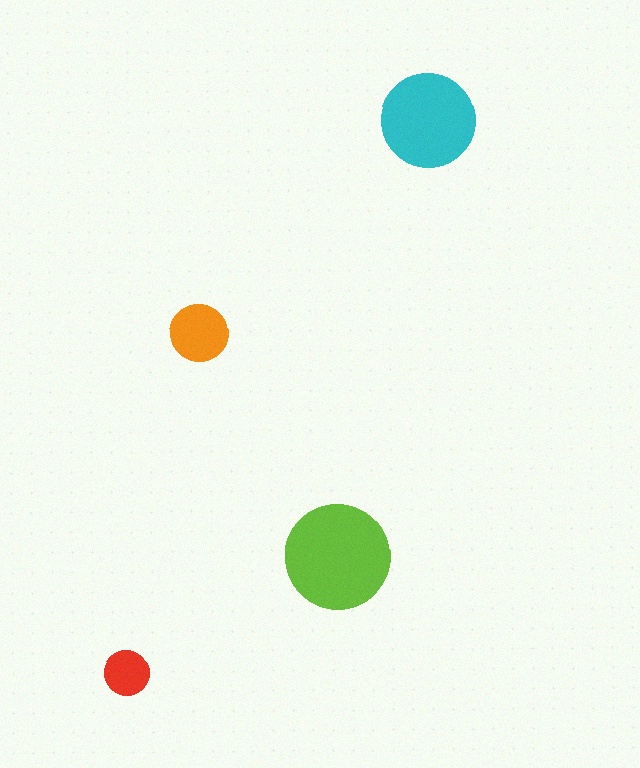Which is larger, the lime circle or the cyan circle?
The lime one.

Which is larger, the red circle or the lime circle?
The lime one.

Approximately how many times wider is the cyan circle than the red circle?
About 2 times wider.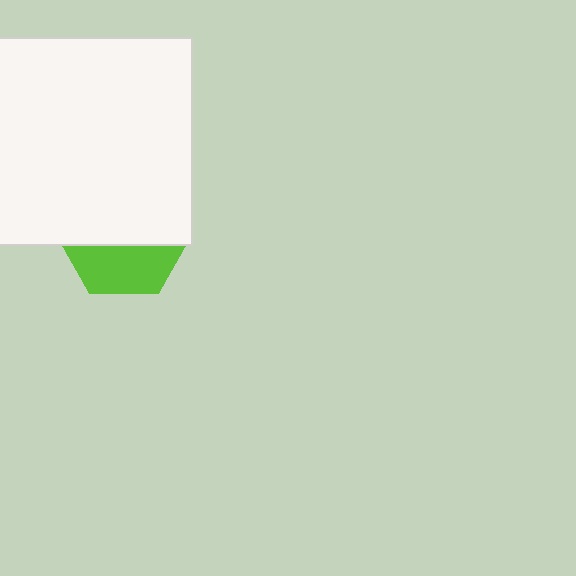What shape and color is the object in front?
The object in front is a white square.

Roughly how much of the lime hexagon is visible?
A small part of it is visible (roughly 37%).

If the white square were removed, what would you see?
You would see the complete lime hexagon.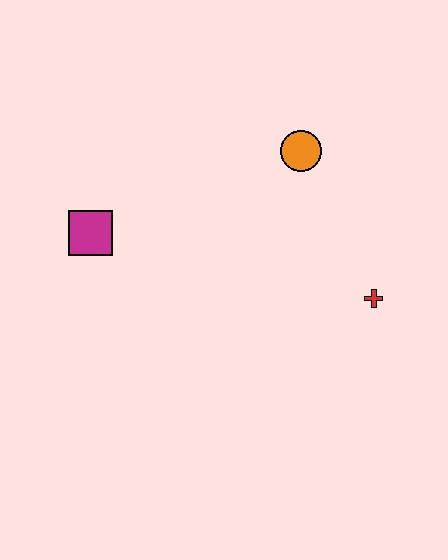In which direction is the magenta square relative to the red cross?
The magenta square is to the left of the red cross.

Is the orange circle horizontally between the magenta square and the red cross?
Yes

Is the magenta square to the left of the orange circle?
Yes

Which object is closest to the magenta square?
The orange circle is closest to the magenta square.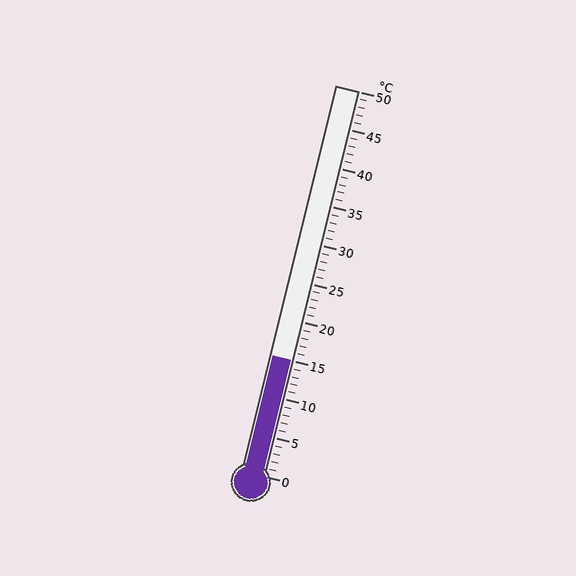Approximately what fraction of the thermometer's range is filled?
The thermometer is filled to approximately 30% of its range.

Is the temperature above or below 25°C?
The temperature is below 25°C.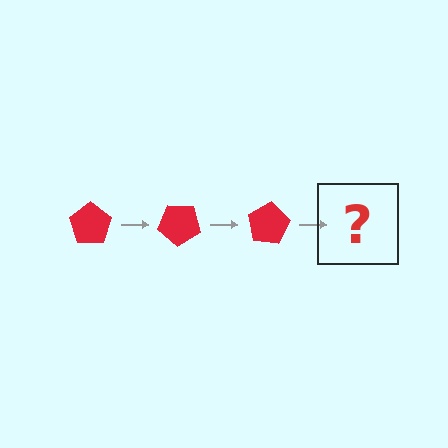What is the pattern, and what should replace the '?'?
The pattern is that the pentagon rotates 40 degrees each step. The '?' should be a red pentagon rotated 120 degrees.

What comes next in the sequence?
The next element should be a red pentagon rotated 120 degrees.